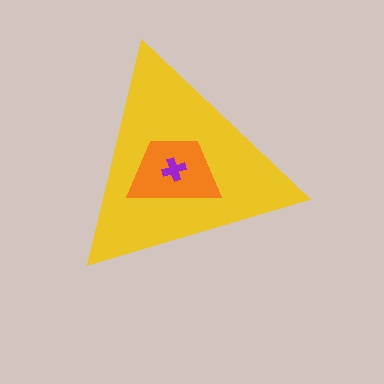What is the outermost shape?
The yellow triangle.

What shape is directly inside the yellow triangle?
The orange trapezoid.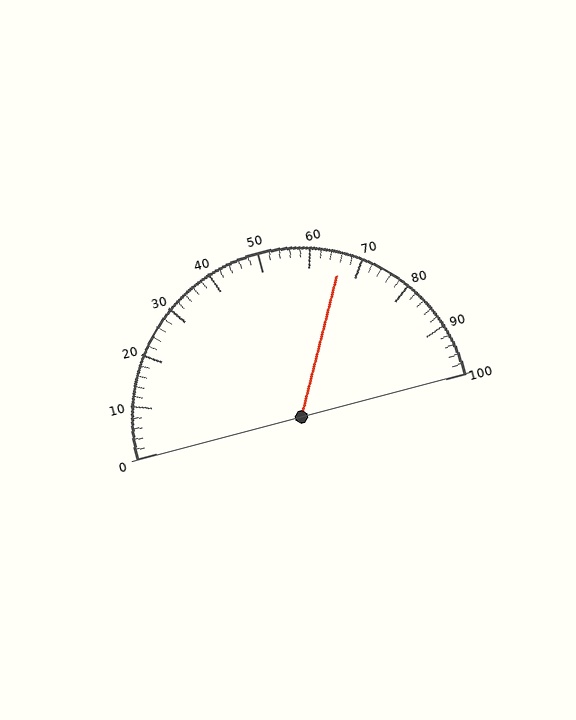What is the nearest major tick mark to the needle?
The nearest major tick mark is 70.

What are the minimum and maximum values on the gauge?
The gauge ranges from 0 to 100.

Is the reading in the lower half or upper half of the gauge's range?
The reading is in the upper half of the range (0 to 100).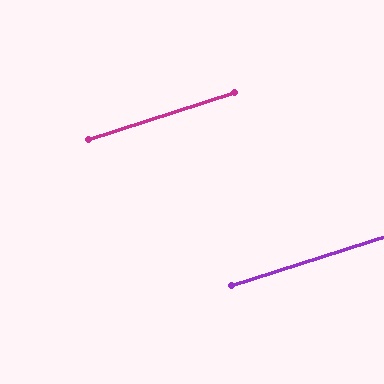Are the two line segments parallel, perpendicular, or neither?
Parallel — their directions differ by only 0.5°.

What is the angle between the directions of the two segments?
Approximately 0 degrees.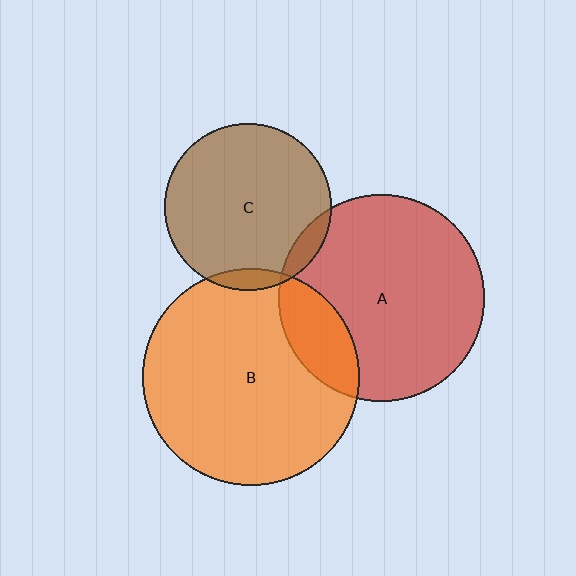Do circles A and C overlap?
Yes.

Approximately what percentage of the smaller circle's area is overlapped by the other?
Approximately 5%.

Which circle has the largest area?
Circle B (orange).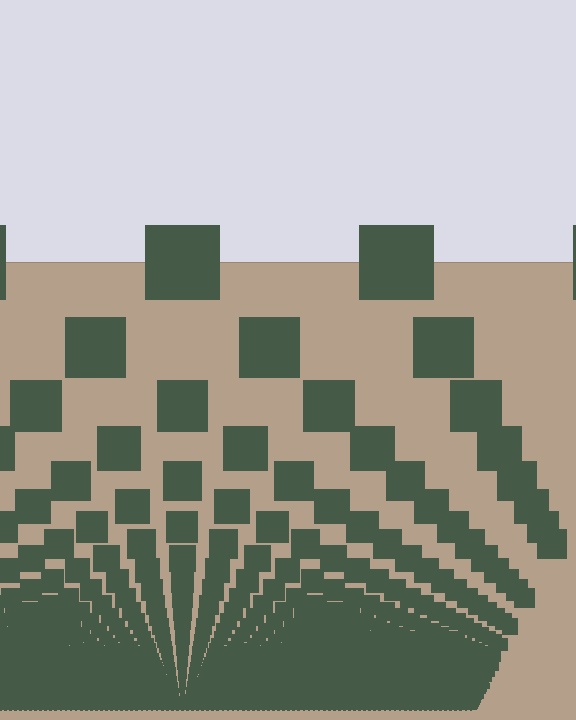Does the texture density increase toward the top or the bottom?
Density increases toward the bottom.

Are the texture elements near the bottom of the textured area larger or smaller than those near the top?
Smaller. The gradient is inverted — elements near the bottom are smaller and denser.